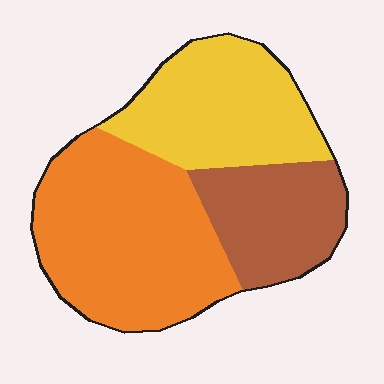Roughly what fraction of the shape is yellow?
Yellow takes up between a quarter and a half of the shape.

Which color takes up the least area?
Brown, at roughly 25%.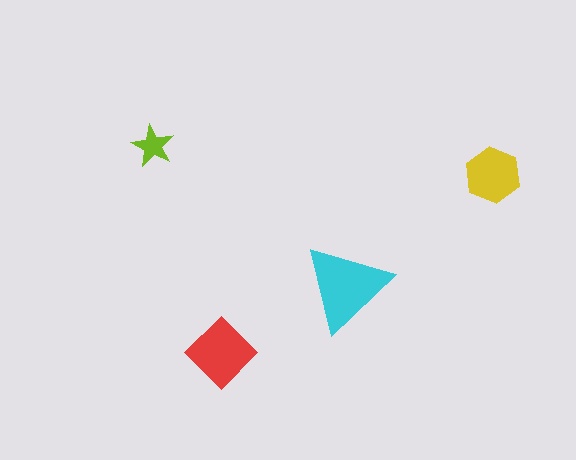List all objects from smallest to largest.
The lime star, the yellow hexagon, the red diamond, the cyan triangle.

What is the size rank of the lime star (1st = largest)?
4th.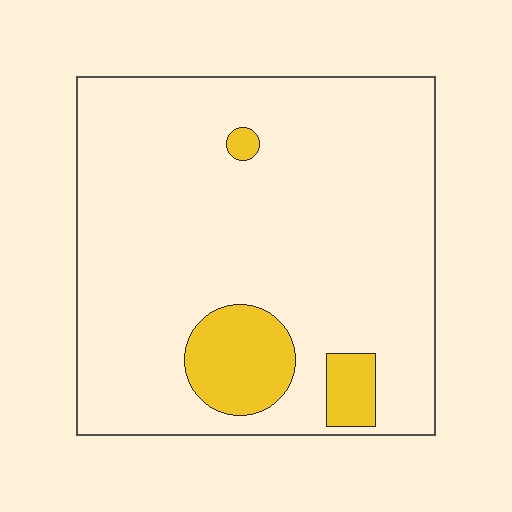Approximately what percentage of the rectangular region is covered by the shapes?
Approximately 10%.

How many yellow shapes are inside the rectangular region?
3.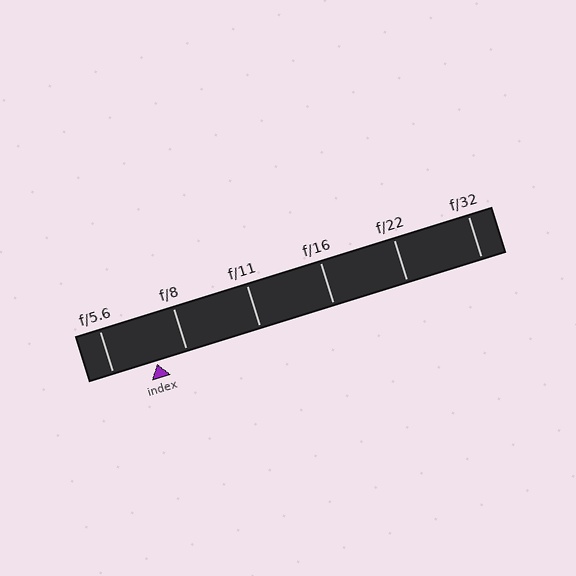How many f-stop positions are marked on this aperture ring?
There are 6 f-stop positions marked.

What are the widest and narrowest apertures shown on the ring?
The widest aperture shown is f/5.6 and the narrowest is f/32.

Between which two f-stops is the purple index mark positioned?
The index mark is between f/5.6 and f/8.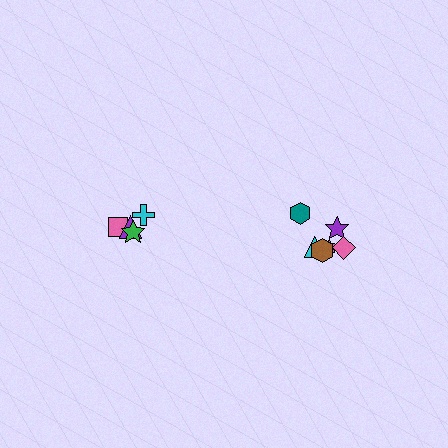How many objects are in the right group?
There are 6 objects.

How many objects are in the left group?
There are 4 objects.